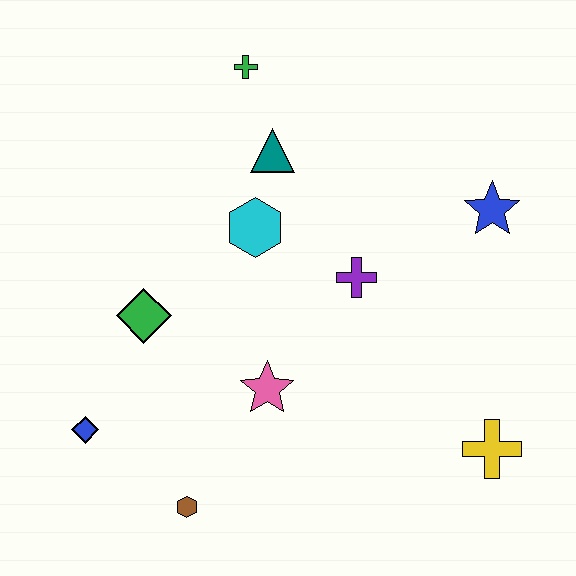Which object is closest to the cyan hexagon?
The teal triangle is closest to the cyan hexagon.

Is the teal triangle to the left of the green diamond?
No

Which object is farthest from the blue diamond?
The blue star is farthest from the blue diamond.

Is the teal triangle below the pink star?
No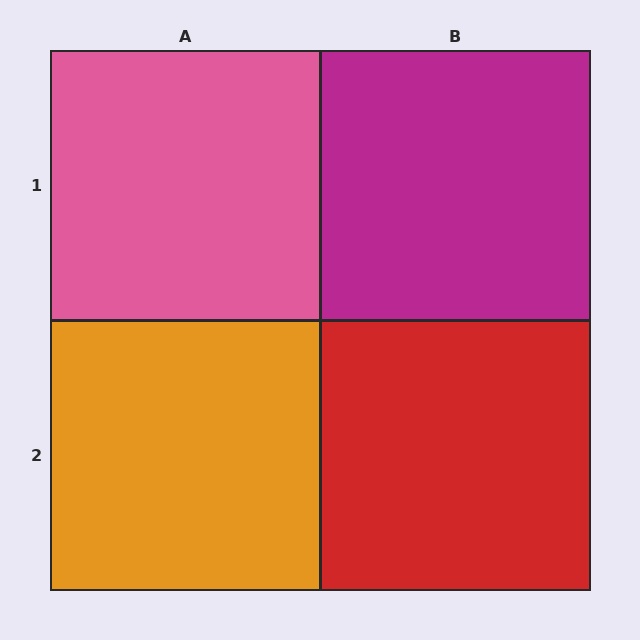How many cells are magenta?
1 cell is magenta.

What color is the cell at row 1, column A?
Pink.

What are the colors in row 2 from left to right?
Orange, red.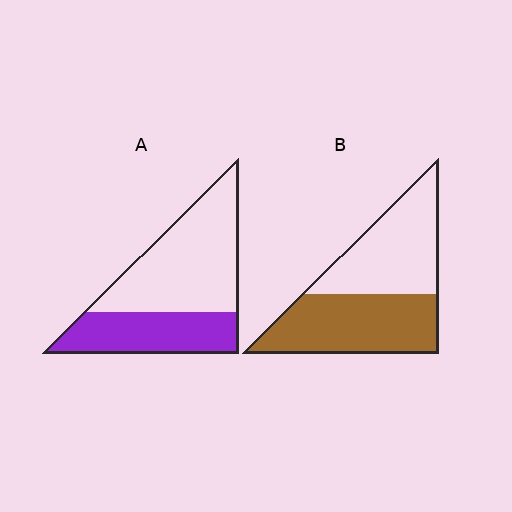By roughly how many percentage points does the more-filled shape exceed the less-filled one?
By roughly 15 percentage points (B over A).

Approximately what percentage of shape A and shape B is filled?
A is approximately 40% and B is approximately 50%.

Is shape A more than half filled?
No.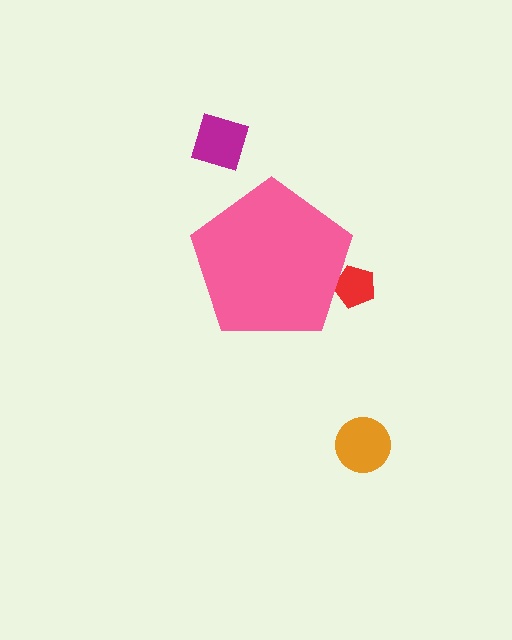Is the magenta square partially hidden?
No, the magenta square is fully visible.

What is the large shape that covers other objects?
A pink pentagon.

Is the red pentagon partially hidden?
Yes, the red pentagon is partially hidden behind the pink pentagon.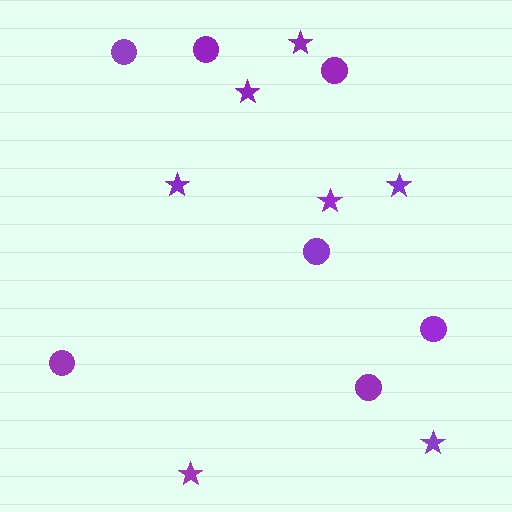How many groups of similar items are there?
There are 2 groups: one group of circles (7) and one group of stars (7).